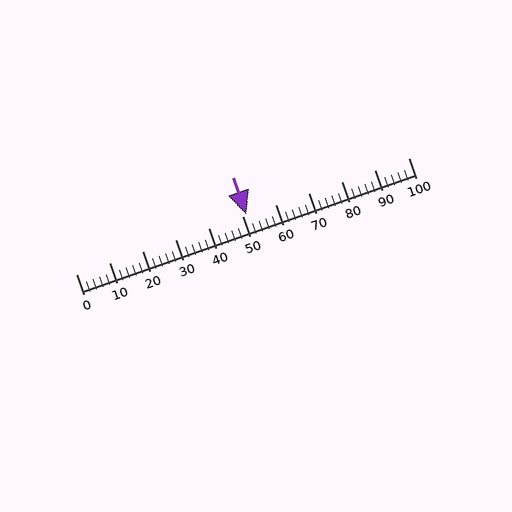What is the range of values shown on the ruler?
The ruler shows values from 0 to 100.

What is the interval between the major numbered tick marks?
The major tick marks are spaced 10 units apart.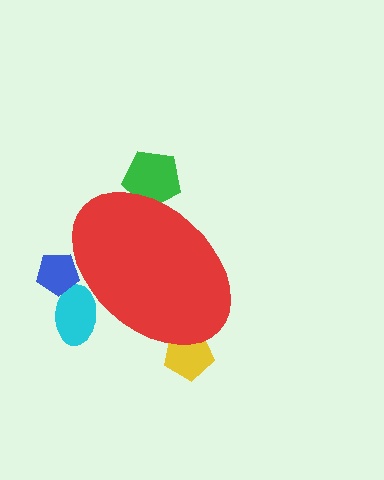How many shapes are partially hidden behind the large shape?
4 shapes are partially hidden.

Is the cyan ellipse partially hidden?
Yes, the cyan ellipse is partially hidden behind the red ellipse.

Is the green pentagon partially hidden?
Yes, the green pentagon is partially hidden behind the red ellipse.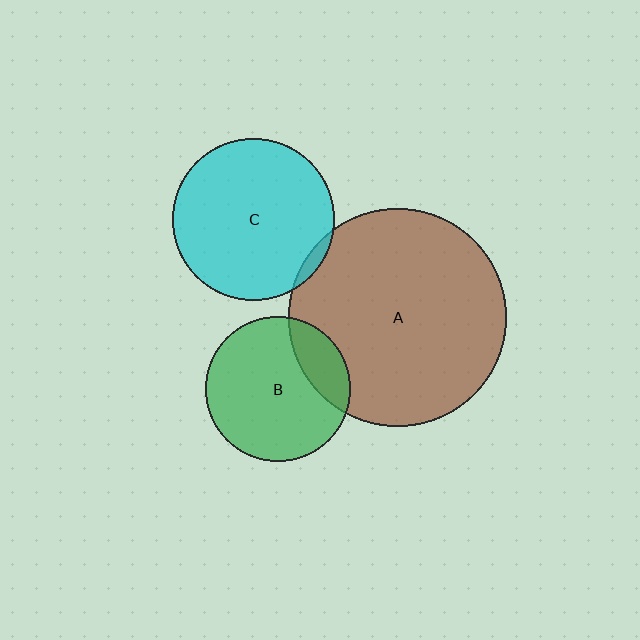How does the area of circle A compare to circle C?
Approximately 1.8 times.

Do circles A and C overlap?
Yes.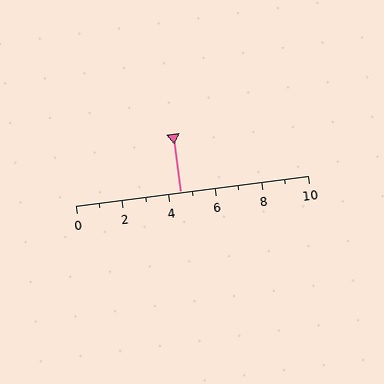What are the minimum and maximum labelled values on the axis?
The axis runs from 0 to 10.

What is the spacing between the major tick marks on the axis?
The major ticks are spaced 2 apart.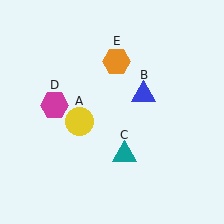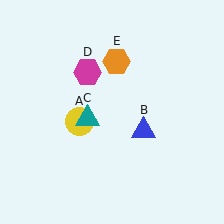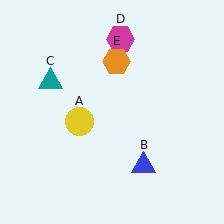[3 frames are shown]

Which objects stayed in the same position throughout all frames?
Yellow circle (object A) and orange hexagon (object E) remained stationary.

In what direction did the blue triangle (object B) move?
The blue triangle (object B) moved down.